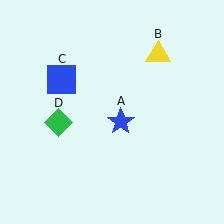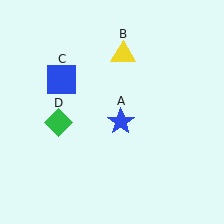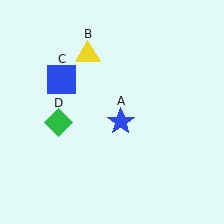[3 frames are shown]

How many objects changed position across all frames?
1 object changed position: yellow triangle (object B).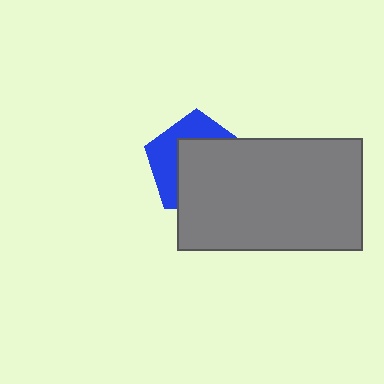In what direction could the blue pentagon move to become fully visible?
The blue pentagon could move toward the upper-left. That would shift it out from behind the gray rectangle entirely.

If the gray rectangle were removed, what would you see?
You would see the complete blue pentagon.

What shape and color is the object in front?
The object in front is a gray rectangle.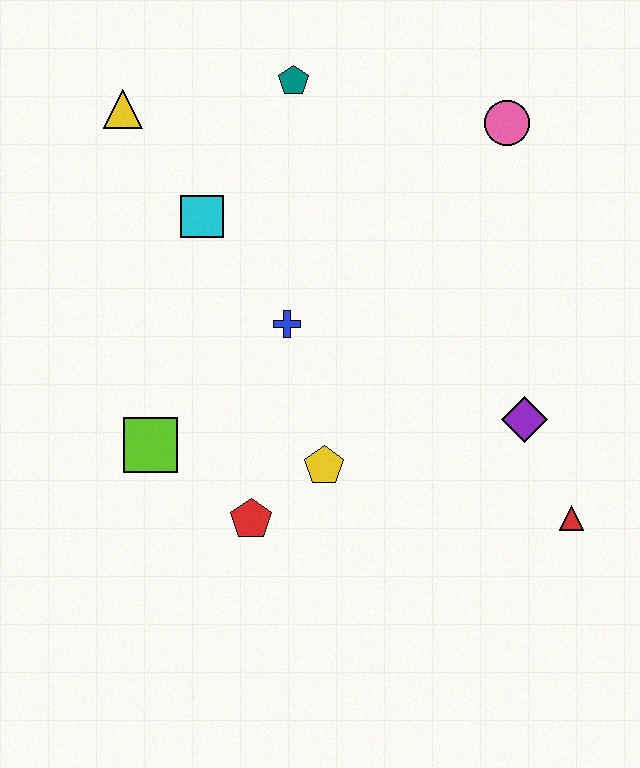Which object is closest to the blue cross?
The cyan square is closest to the blue cross.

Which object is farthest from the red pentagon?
The pink circle is farthest from the red pentagon.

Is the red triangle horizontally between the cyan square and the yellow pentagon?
No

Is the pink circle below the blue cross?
No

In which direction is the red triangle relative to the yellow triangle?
The red triangle is to the right of the yellow triangle.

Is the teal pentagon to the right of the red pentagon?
Yes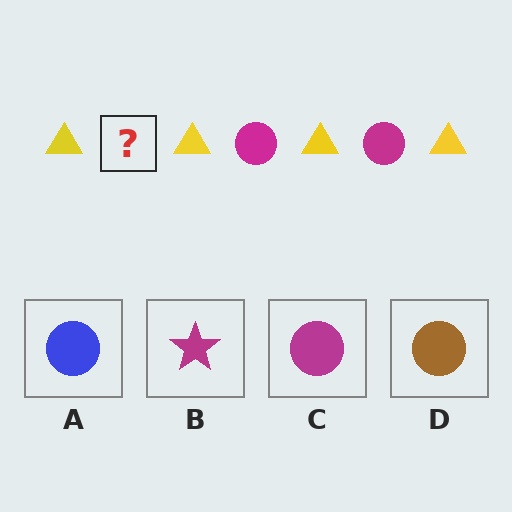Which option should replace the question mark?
Option C.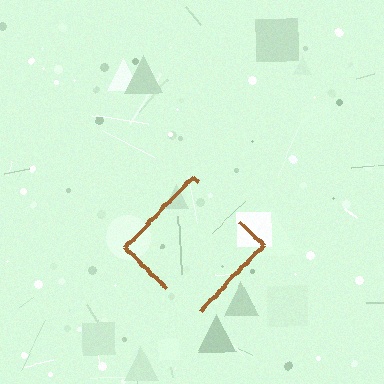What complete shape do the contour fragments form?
The contour fragments form a diamond.